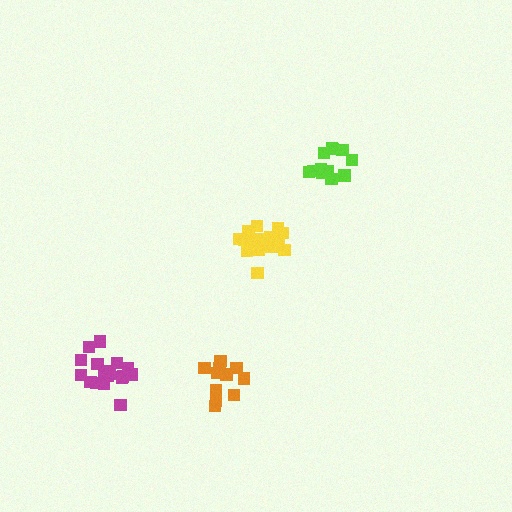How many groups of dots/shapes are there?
There are 4 groups.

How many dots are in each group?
Group 1: 17 dots, Group 2: 12 dots, Group 3: 12 dots, Group 4: 18 dots (59 total).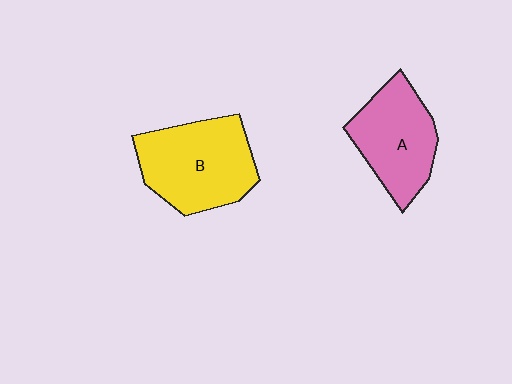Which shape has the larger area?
Shape B (yellow).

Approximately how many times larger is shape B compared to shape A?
Approximately 1.2 times.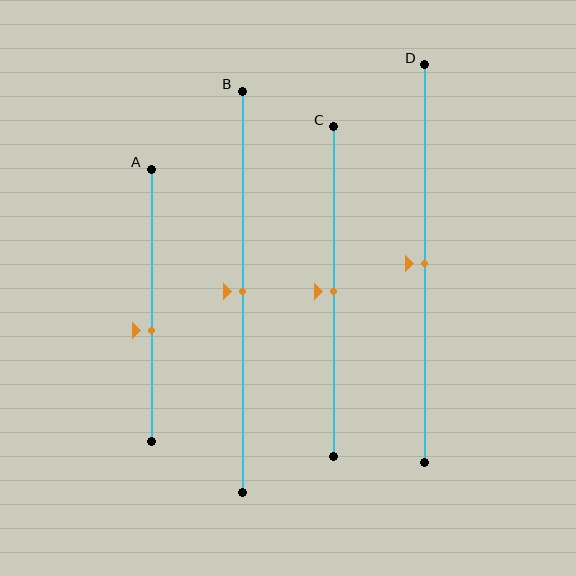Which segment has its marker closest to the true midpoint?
Segment B has its marker closest to the true midpoint.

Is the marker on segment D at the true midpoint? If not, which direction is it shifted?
Yes, the marker on segment D is at the true midpoint.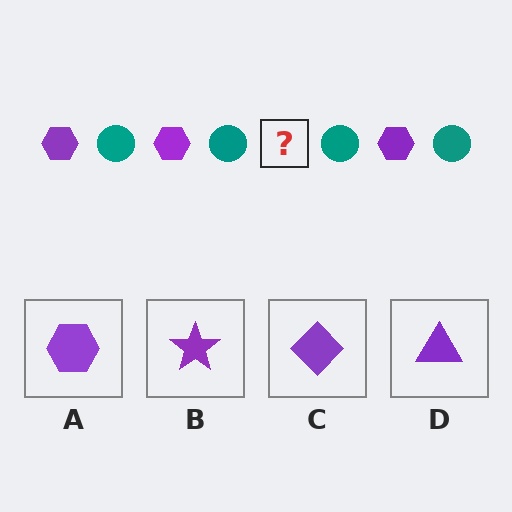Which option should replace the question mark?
Option A.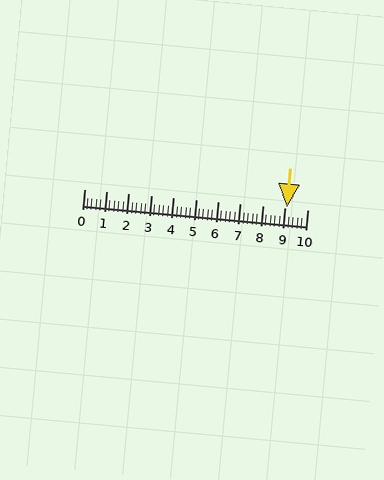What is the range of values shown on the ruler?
The ruler shows values from 0 to 10.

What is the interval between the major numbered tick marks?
The major tick marks are spaced 1 units apart.